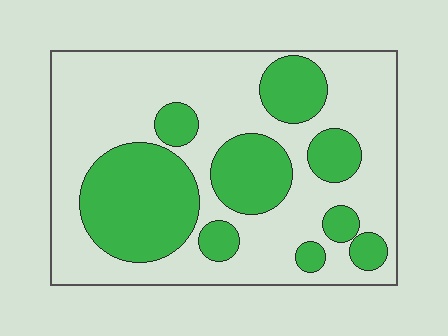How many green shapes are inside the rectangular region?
9.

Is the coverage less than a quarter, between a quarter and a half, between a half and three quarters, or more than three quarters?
Between a quarter and a half.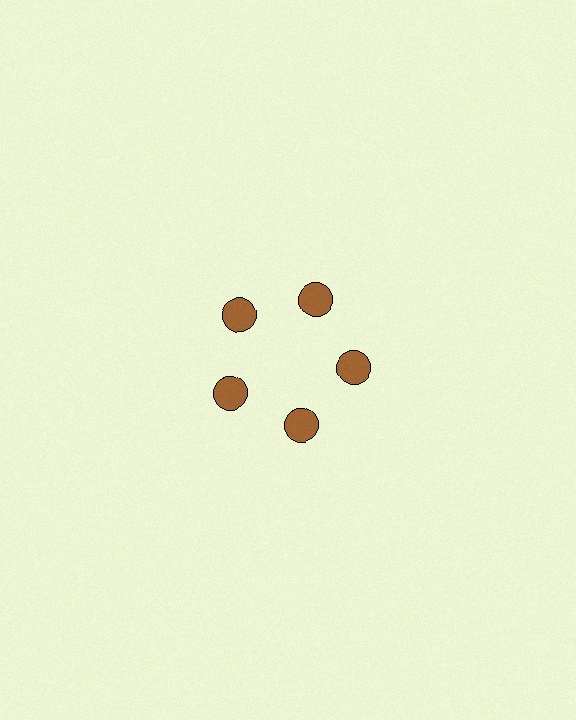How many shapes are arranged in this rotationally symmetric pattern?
There are 5 shapes, arranged in 5 groups of 1.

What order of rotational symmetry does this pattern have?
This pattern has 5-fold rotational symmetry.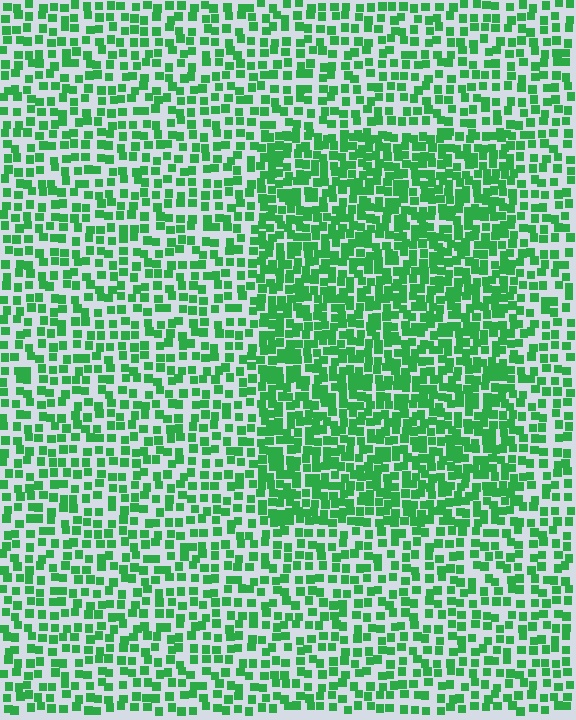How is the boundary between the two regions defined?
The boundary is defined by a change in element density (approximately 1.7x ratio). All elements are the same color, size, and shape.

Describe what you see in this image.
The image contains small green elements arranged at two different densities. A rectangle-shaped region is visible where the elements are more densely packed than the surrounding area.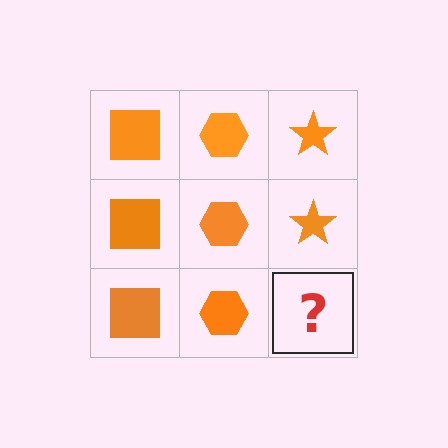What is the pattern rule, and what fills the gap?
The rule is that each column has a consistent shape. The gap should be filled with an orange star.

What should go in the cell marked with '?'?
The missing cell should contain an orange star.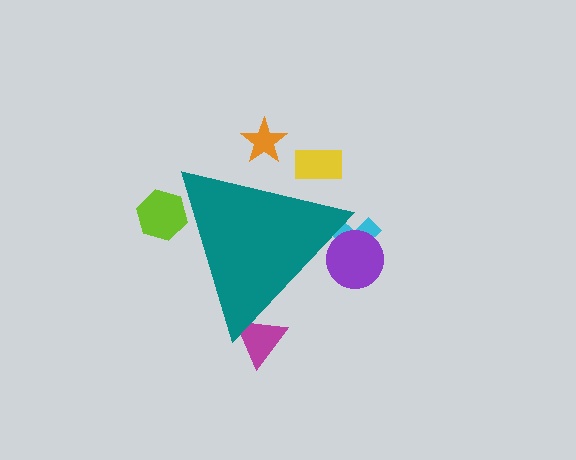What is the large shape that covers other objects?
A teal triangle.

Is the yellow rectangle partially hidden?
Yes, the yellow rectangle is partially hidden behind the teal triangle.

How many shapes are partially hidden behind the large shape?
6 shapes are partially hidden.